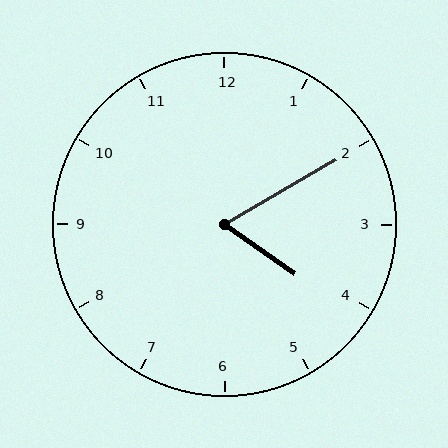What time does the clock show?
4:10.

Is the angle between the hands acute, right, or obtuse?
It is acute.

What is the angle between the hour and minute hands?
Approximately 65 degrees.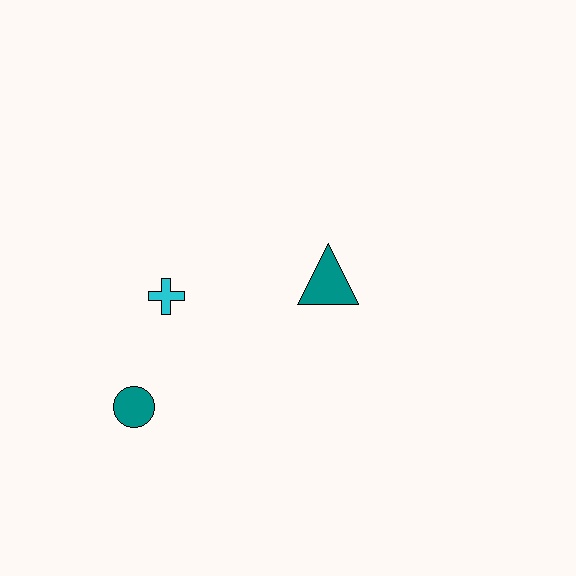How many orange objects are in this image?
There are no orange objects.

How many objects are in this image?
There are 3 objects.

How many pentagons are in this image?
There are no pentagons.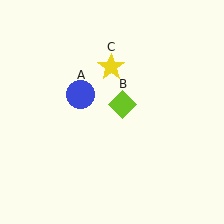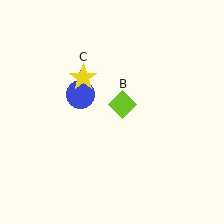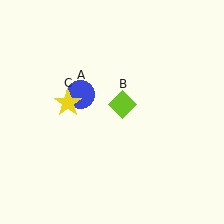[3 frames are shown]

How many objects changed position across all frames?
1 object changed position: yellow star (object C).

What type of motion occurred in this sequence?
The yellow star (object C) rotated counterclockwise around the center of the scene.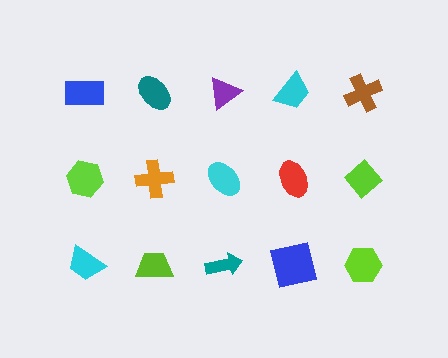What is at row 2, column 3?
A cyan ellipse.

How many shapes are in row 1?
5 shapes.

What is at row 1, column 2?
A teal ellipse.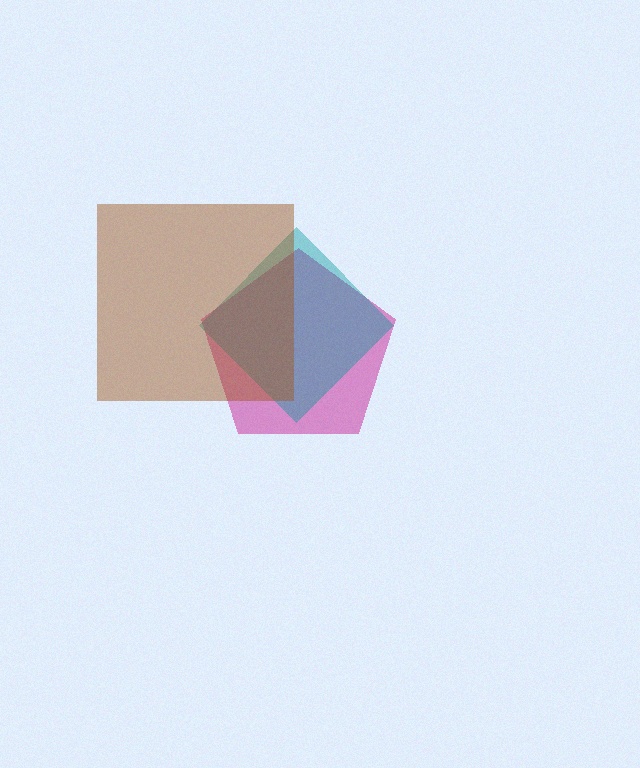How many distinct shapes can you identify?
There are 3 distinct shapes: a magenta pentagon, a teal diamond, a brown square.